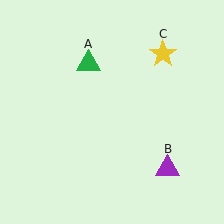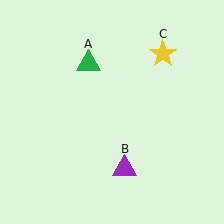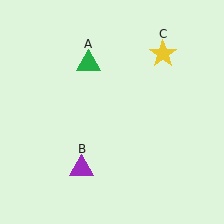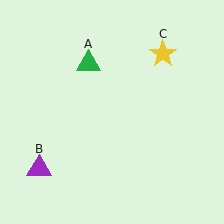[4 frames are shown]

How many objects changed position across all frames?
1 object changed position: purple triangle (object B).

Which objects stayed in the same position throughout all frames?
Green triangle (object A) and yellow star (object C) remained stationary.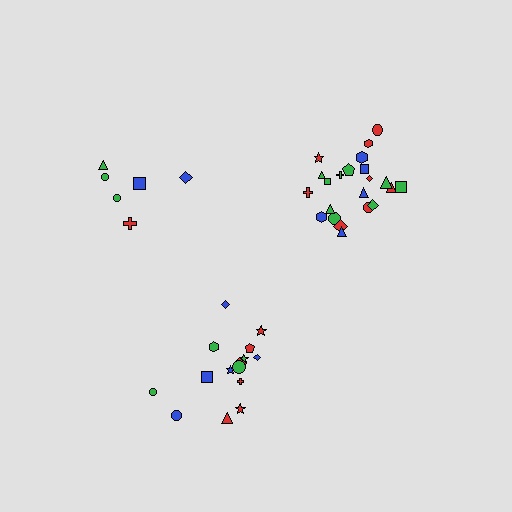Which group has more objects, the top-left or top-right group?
The top-right group.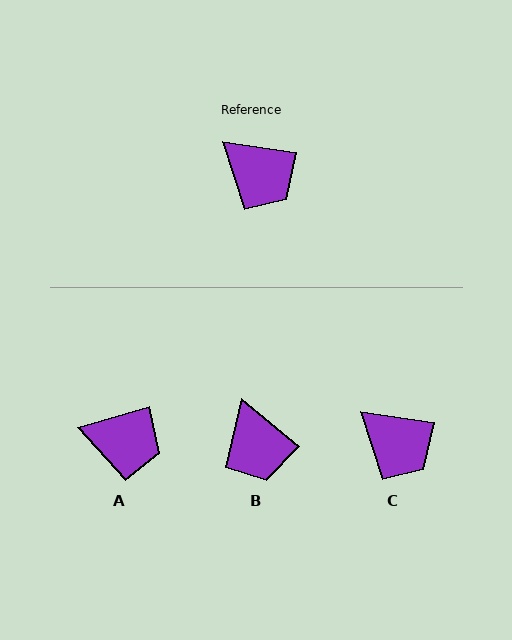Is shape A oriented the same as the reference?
No, it is off by about 25 degrees.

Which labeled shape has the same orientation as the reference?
C.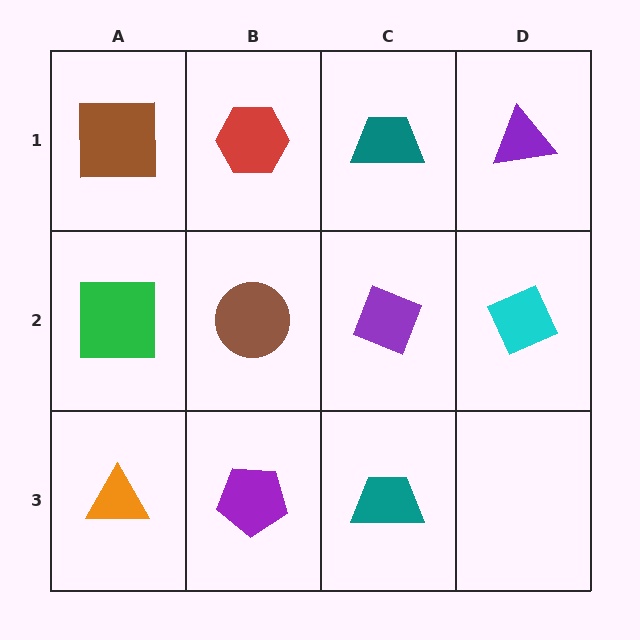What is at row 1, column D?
A purple triangle.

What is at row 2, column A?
A green square.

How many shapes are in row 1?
4 shapes.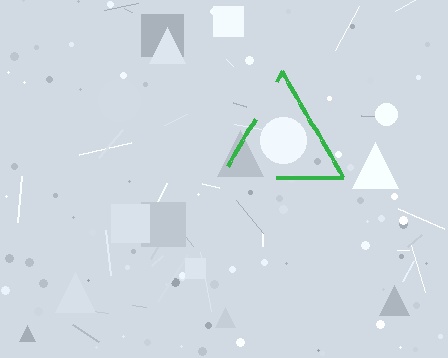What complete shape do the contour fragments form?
The contour fragments form a triangle.